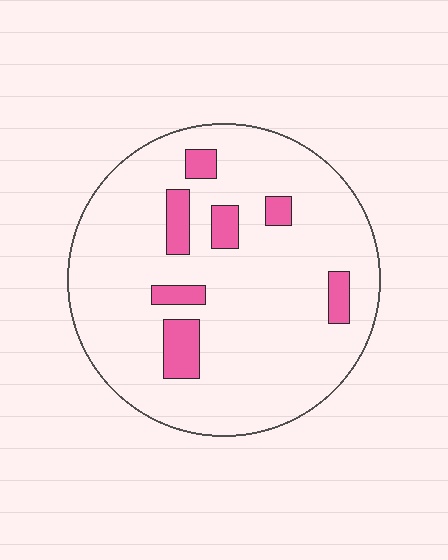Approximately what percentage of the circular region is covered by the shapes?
Approximately 10%.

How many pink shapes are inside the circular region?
7.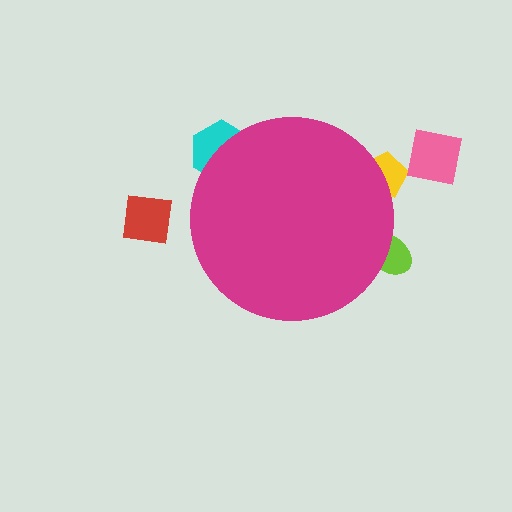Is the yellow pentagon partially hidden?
Yes, the yellow pentagon is partially hidden behind the magenta circle.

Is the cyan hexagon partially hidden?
Yes, the cyan hexagon is partially hidden behind the magenta circle.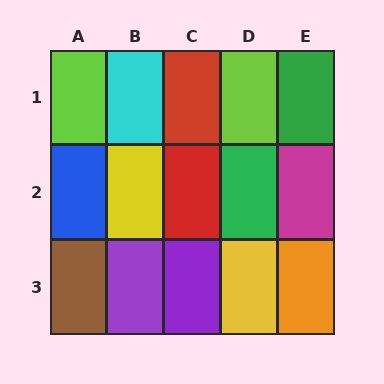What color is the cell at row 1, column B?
Cyan.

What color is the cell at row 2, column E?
Magenta.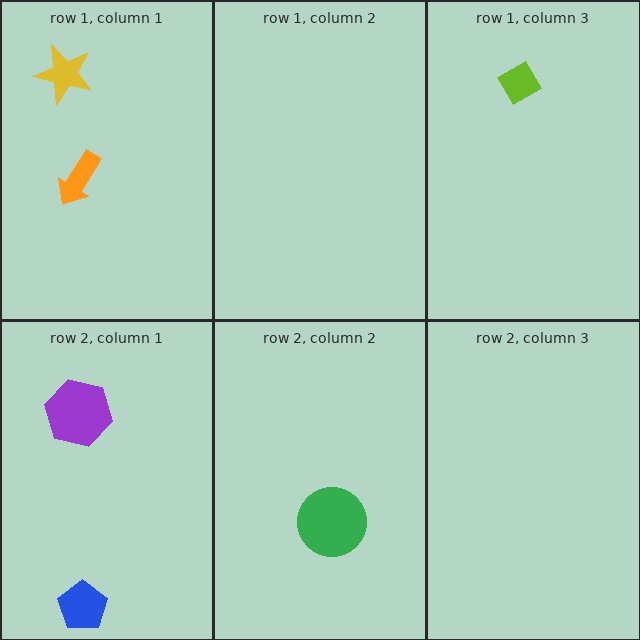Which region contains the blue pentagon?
The row 2, column 1 region.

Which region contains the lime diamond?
The row 1, column 3 region.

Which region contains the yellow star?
The row 1, column 1 region.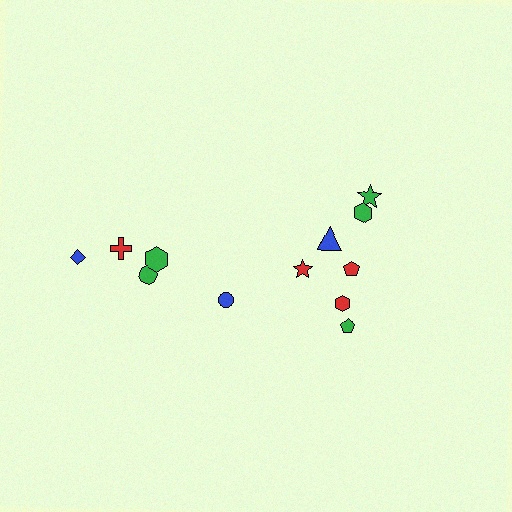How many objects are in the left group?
There are 5 objects.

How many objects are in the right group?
There are 7 objects.